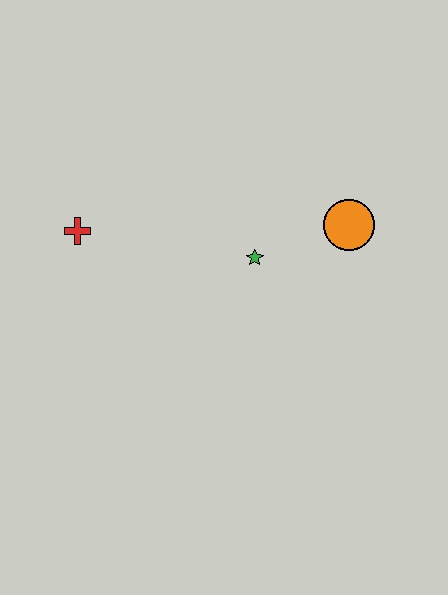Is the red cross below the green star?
No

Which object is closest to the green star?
The orange circle is closest to the green star.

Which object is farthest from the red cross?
The orange circle is farthest from the red cross.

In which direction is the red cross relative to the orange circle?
The red cross is to the left of the orange circle.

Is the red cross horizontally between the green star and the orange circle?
No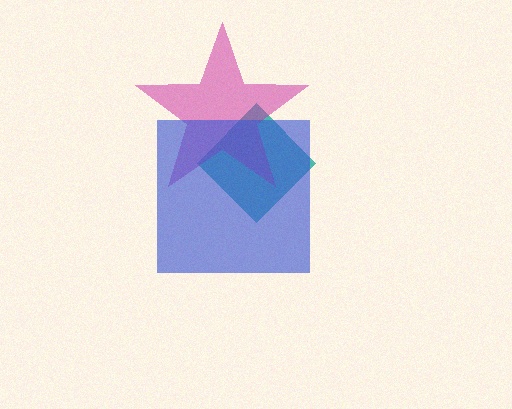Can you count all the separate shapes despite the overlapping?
Yes, there are 3 separate shapes.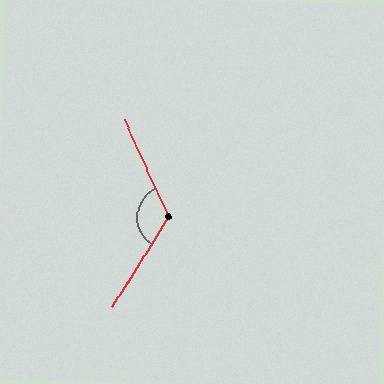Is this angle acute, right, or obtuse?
It is obtuse.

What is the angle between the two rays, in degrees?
Approximately 123 degrees.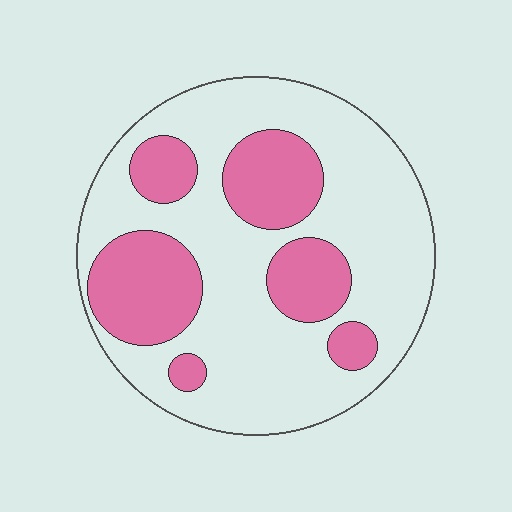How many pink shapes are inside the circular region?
6.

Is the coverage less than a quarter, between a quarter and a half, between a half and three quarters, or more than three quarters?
Between a quarter and a half.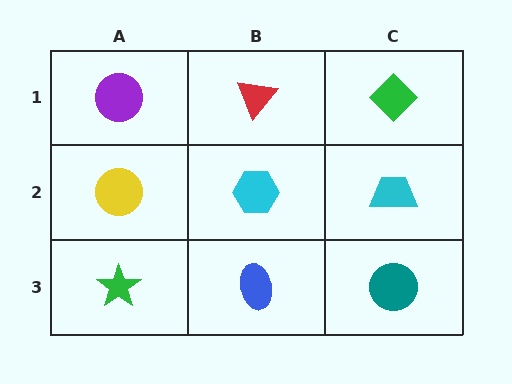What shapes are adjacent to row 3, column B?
A cyan hexagon (row 2, column B), a green star (row 3, column A), a teal circle (row 3, column C).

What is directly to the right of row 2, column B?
A cyan trapezoid.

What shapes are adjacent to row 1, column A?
A yellow circle (row 2, column A), a red triangle (row 1, column B).